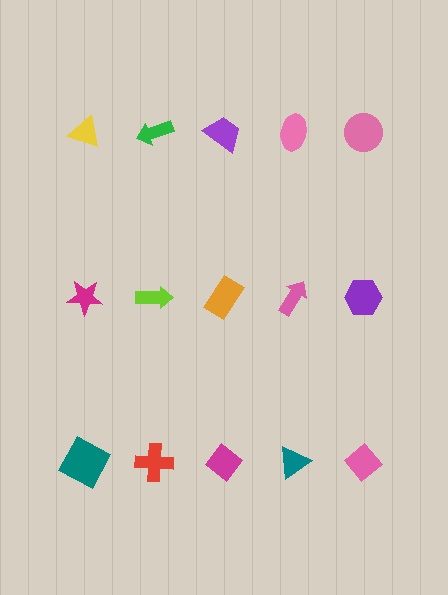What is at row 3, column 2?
A red cross.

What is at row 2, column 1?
A magenta star.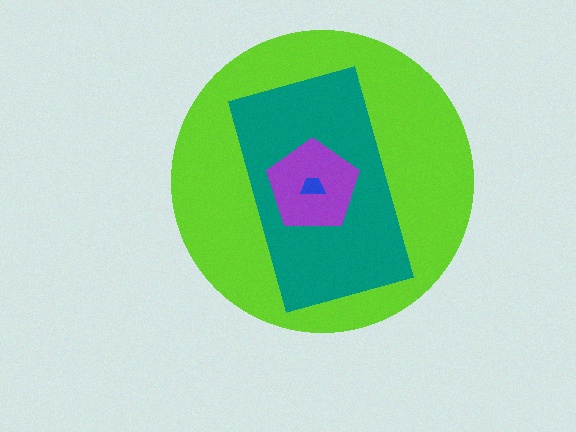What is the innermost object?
The blue trapezoid.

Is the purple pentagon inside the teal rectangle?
Yes.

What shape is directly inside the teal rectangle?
The purple pentagon.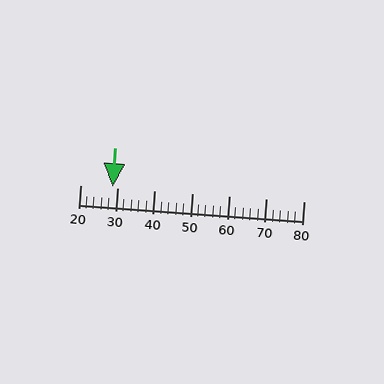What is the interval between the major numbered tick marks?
The major tick marks are spaced 10 units apart.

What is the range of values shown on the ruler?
The ruler shows values from 20 to 80.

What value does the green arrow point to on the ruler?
The green arrow points to approximately 29.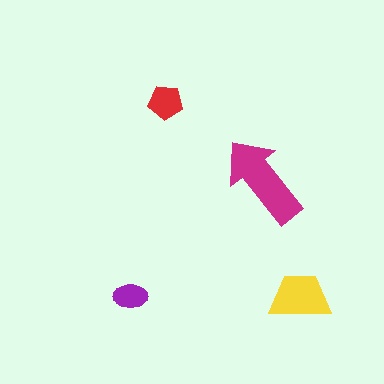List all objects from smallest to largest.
The purple ellipse, the red pentagon, the yellow trapezoid, the magenta arrow.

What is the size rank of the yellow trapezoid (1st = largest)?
2nd.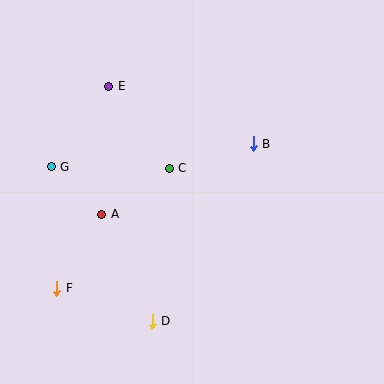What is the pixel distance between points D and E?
The distance between D and E is 239 pixels.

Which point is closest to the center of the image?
Point C at (169, 168) is closest to the center.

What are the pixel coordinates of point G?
Point G is at (51, 167).